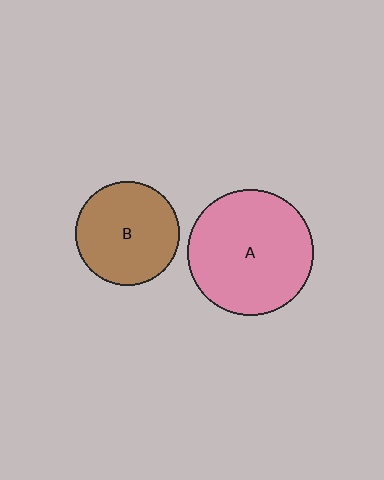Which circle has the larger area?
Circle A (pink).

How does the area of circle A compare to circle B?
Approximately 1.5 times.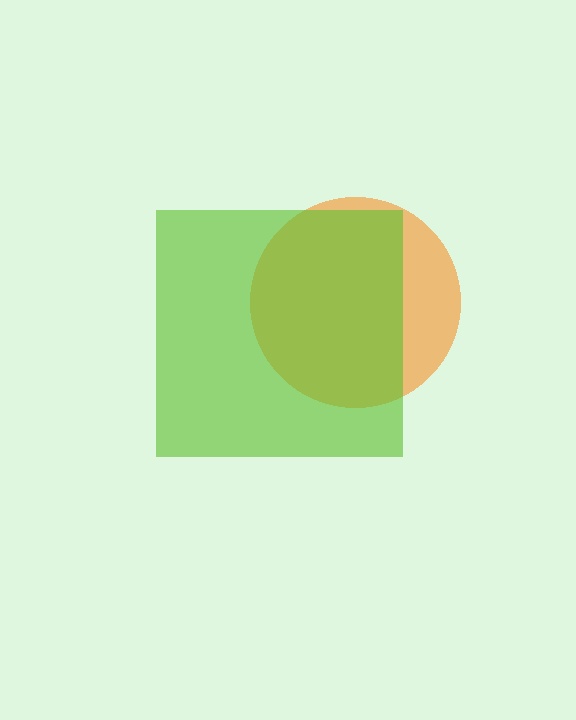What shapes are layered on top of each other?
The layered shapes are: an orange circle, a lime square.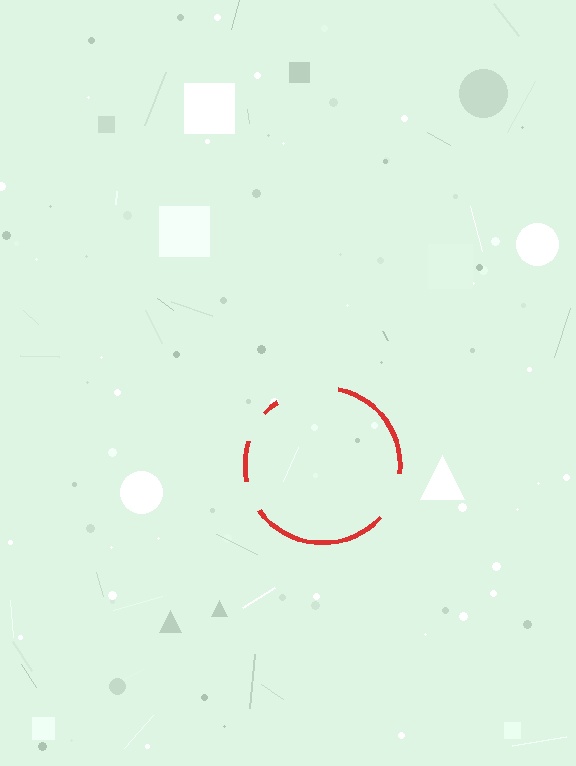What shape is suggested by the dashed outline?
The dashed outline suggests a circle.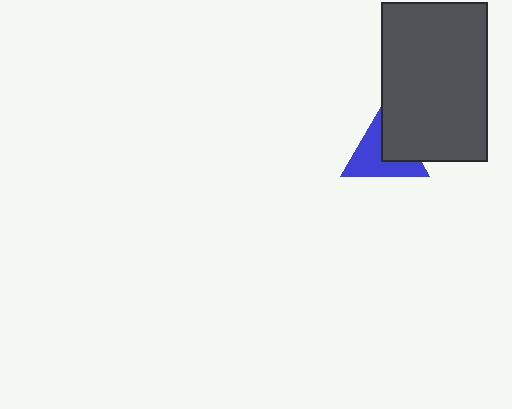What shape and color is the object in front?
The object in front is a dark gray rectangle.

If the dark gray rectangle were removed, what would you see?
You would see the complete blue triangle.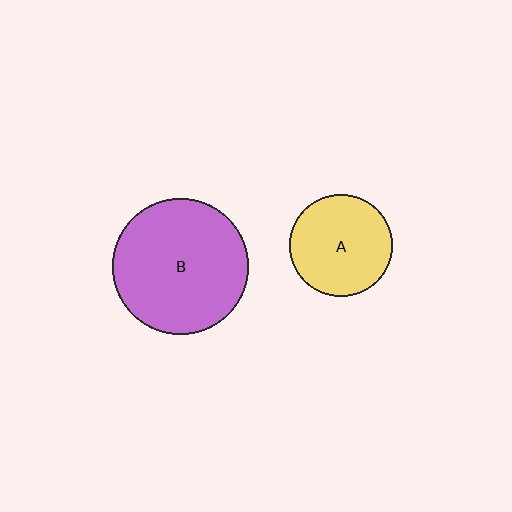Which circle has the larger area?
Circle B (purple).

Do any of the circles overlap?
No, none of the circles overlap.